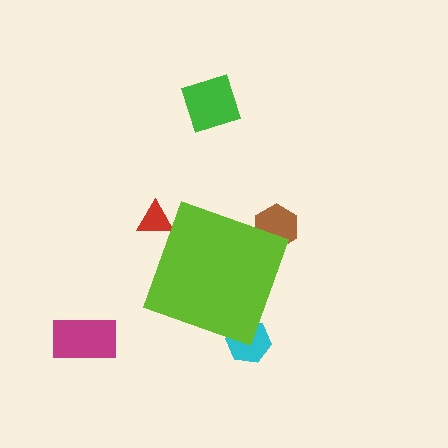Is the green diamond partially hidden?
No, the green diamond is fully visible.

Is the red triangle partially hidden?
Yes, the red triangle is partially hidden behind the lime diamond.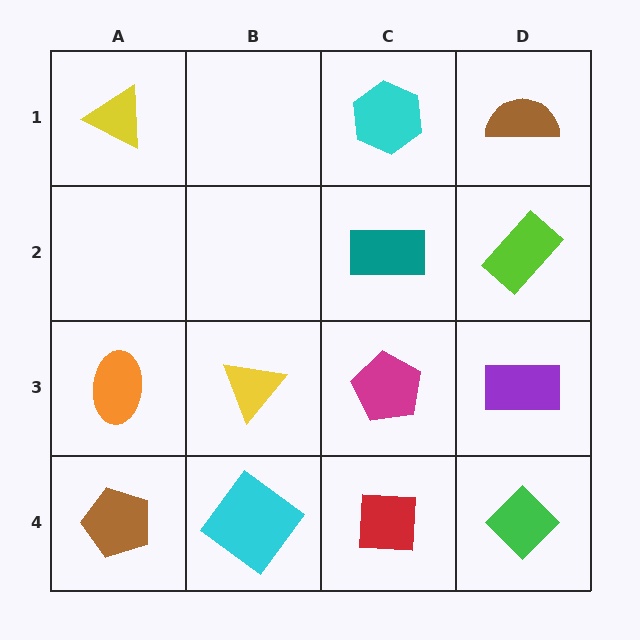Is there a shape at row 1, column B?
No, that cell is empty.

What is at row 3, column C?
A magenta pentagon.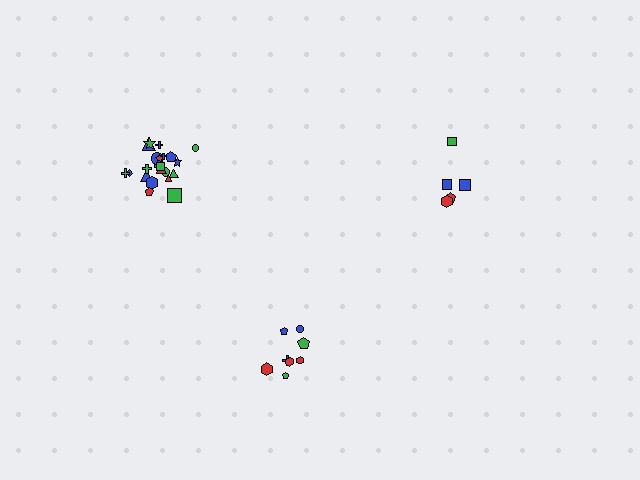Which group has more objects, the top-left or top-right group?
The top-left group.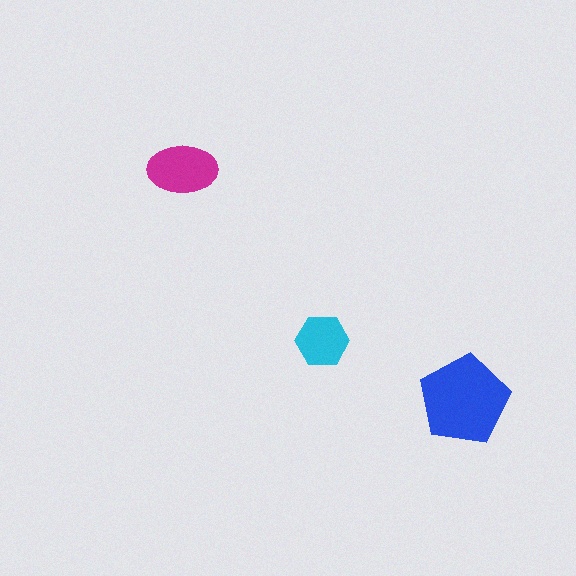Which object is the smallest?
The cyan hexagon.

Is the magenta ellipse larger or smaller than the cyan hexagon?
Larger.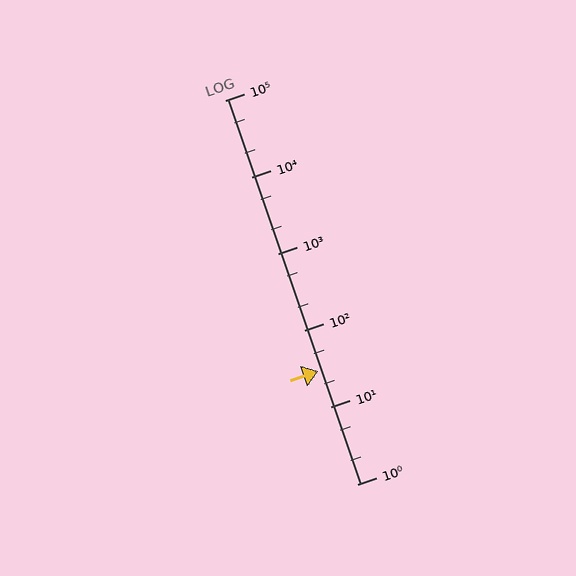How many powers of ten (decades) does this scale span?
The scale spans 5 decades, from 1 to 100000.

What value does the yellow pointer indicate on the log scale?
The pointer indicates approximately 30.